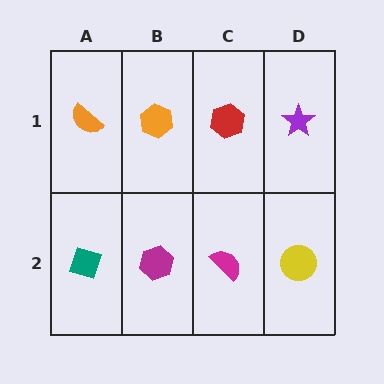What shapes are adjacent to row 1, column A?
A teal diamond (row 2, column A), an orange hexagon (row 1, column B).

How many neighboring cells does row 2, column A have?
2.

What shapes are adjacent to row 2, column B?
An orange hexagon (row 1, column B), a teal diamond (row 2, column A), a magenta semicircle (row 2, column C).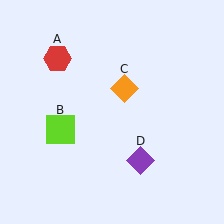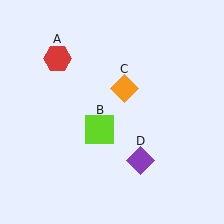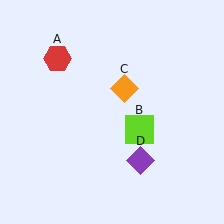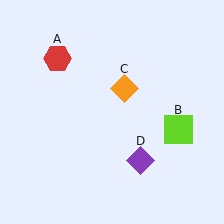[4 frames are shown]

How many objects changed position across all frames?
1 object changed position: lime square (object B).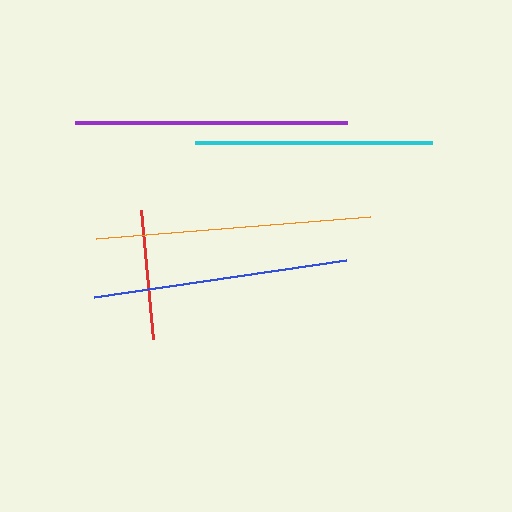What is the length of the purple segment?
The purple segment is approximately 271 pixels long.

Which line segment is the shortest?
The red line is the shortest at approximately 129 pixels.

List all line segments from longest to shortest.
From longest to shortest: orange, purple, blue, cyan, red.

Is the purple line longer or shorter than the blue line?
The purple line is longer than the blue line.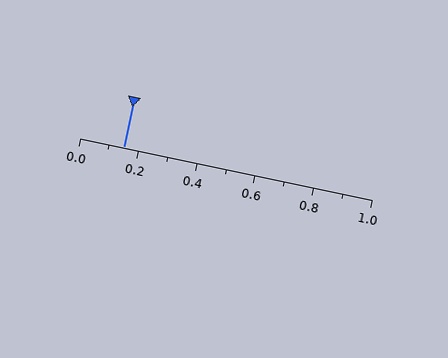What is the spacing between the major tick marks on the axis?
The major ticks are spaced 0.2 apart.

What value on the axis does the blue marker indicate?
The marker indicates approximately 0.15.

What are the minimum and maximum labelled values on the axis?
The axis runs from 0.0 to 1.0.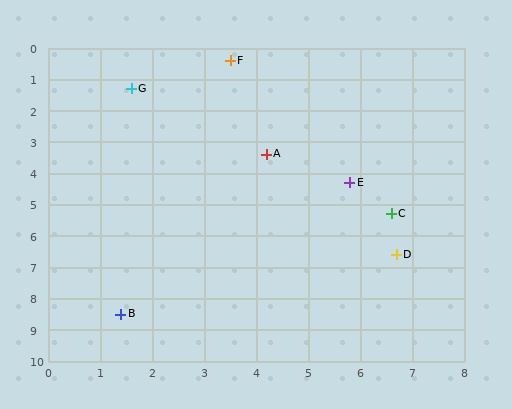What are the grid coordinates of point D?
Point D is at approximately (6.7, 6.6).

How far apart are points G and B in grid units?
Points G and B are about 7.2 grid units apart.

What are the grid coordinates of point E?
Point E is at approximately (5.8, 4.3).